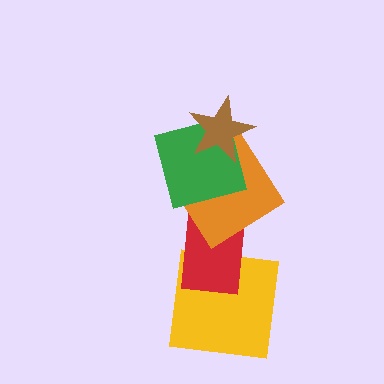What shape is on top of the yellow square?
The red rectangle is on top of the yellow square.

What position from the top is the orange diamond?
The orange diamond is 3rd from the top.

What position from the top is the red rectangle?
The red rectangle is 4th from the top.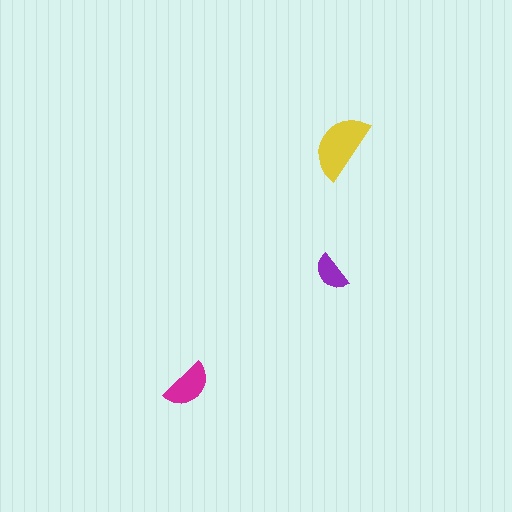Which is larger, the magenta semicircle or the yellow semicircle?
The yellow one.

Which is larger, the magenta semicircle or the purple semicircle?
The magenta one.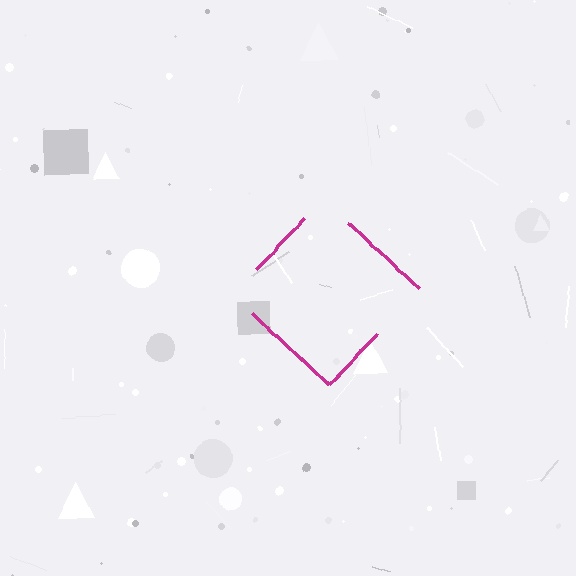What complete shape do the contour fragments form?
The contour fragments form a diamond.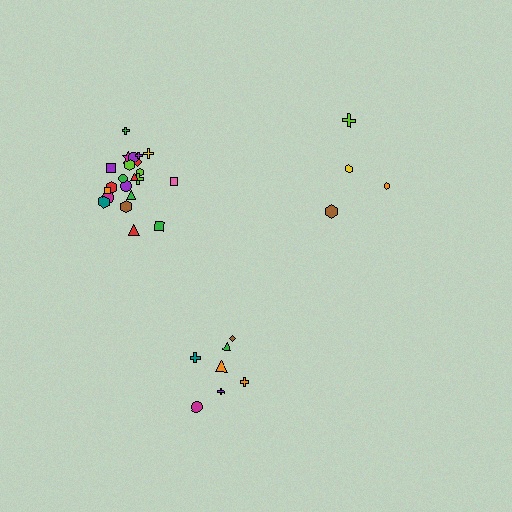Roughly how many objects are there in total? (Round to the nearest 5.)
Roughly 35 objects in total.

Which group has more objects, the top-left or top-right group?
The top-left group.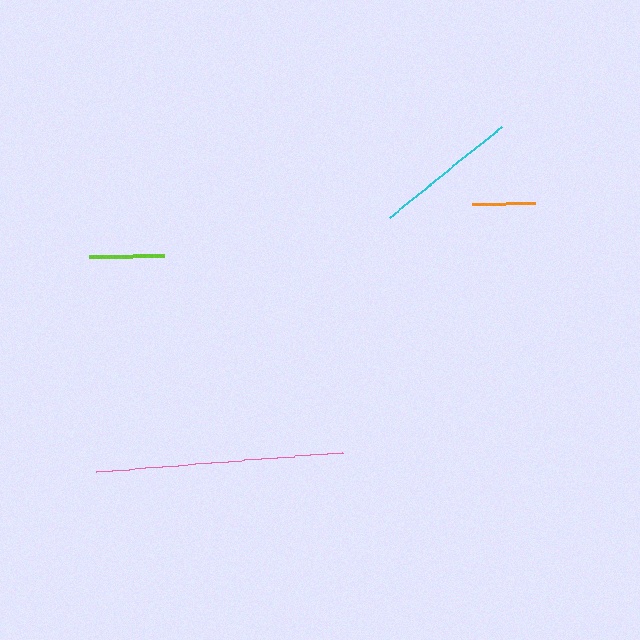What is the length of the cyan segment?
The cyan segment is approximately 145 pixels long.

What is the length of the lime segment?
The lime segment is approximately 75 pixels long.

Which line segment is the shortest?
The orange line is the shortest at approximately 64 pixels.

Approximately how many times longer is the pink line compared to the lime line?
The pink line is approximately 3.3 times the length of the lime line.